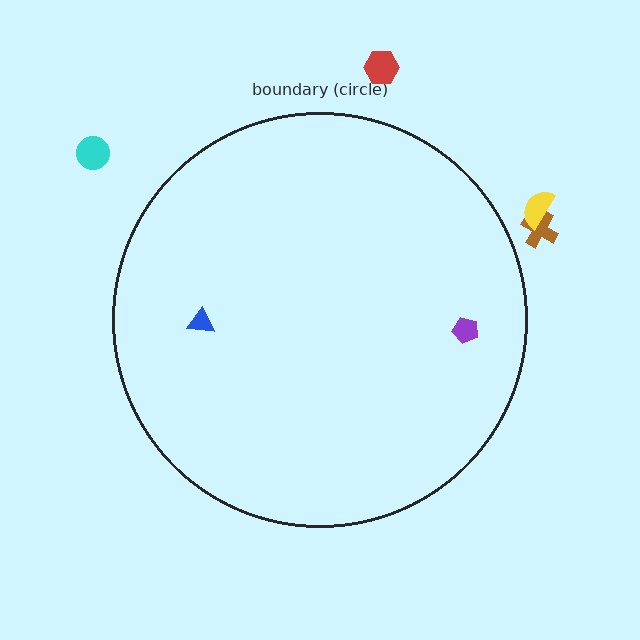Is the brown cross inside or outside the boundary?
Outside.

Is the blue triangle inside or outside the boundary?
Inside.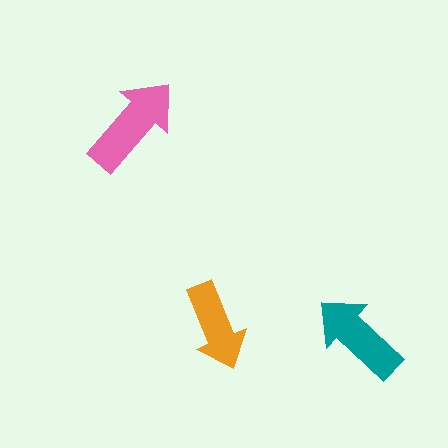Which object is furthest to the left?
The pink arrow is leftmost.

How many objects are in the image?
There are 3 objects in the image.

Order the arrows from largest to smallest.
the pink one, the teal one, the orange one.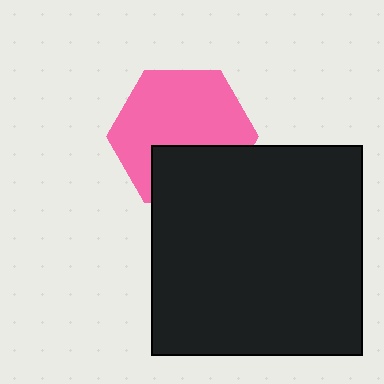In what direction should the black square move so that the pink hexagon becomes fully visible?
The black square should move down. That is the shortest direction to clear the overlap and leave the pink hexagon fully visible.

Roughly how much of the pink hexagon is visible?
Most of it is visible (roughly 68%).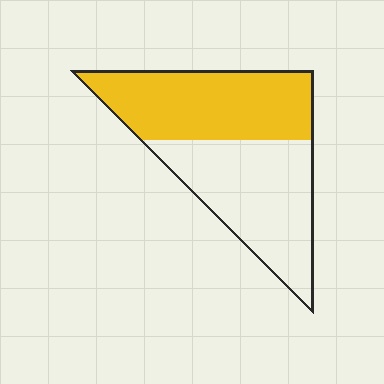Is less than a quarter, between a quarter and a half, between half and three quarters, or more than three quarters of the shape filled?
Between a quarter and a half.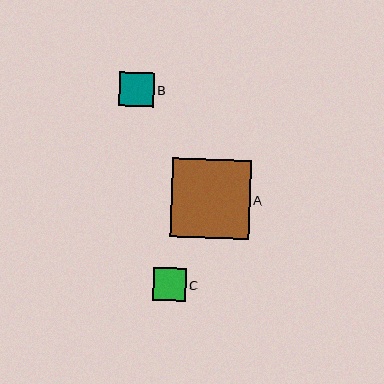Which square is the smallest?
Square C is the smallest with a size of approximately 33 pixels.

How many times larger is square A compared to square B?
Square A is approximately 2.3 times the size of square B.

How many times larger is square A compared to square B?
Square A is approximately 2.3 times the size of square B.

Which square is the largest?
Square A is the largest with a size of approximately 79 pixels.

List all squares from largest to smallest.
From largest to smallest: A, B, C.